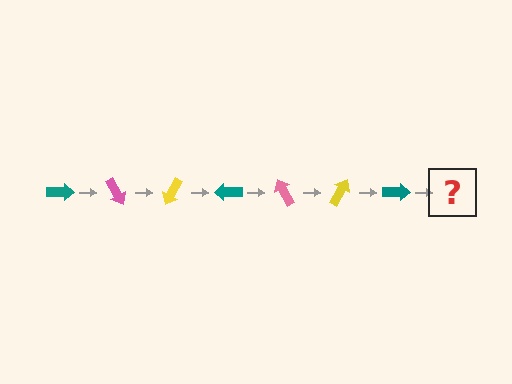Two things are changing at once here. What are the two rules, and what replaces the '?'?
The two rules are that it rotates 60 degrees each step and the color cycles through teal, pink, and yellow. The '?' should be a pink arrow, rotated 420 degrees from the start.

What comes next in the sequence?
The next element should be a pink arrow, rotated 420 degrees from the start.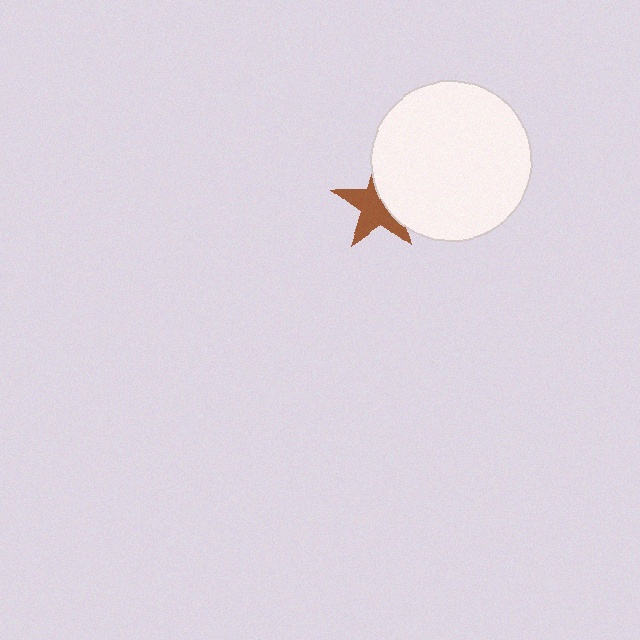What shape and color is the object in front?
The object in front is a white circle.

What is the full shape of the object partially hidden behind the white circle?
The partially hidden object is a brown star.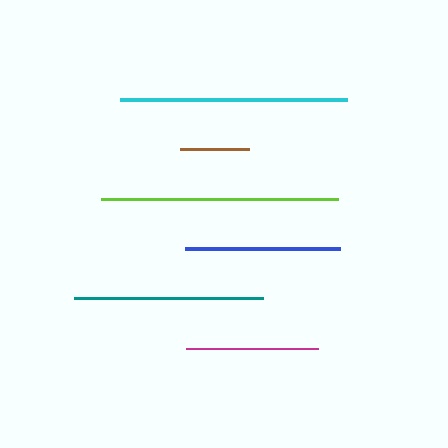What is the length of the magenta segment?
The magenta segment is approximately 132 pixels long.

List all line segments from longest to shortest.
From longest to shortest: lime, cyan, teal, blue, magenta, brown.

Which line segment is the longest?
The lime line is the longest at approximately 237 pixels.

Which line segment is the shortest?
The brown line is the shortest at approximately 69 pixels.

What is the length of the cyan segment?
The cyan segment is approximately 227 pixels long.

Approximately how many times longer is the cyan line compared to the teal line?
The cyan line is approximately 1.2 times the length of the teal line.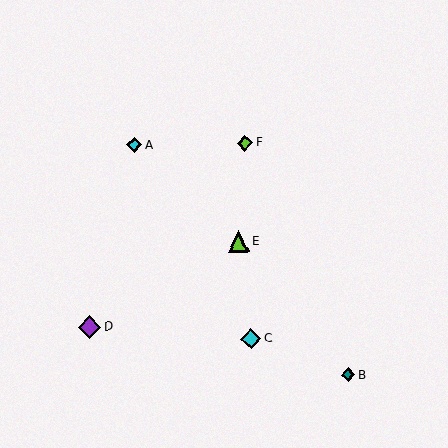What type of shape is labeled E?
Shape E is a lime triangle.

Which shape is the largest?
The purple diamond (labeled D) is the largest.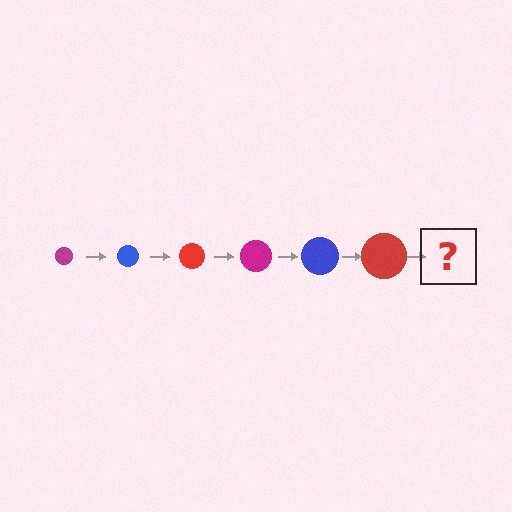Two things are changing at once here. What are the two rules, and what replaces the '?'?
The two rules are that the circle grows larger each step and the color cycles through magenta, blue, and red. The '?' should be a magenta circle, larger than the previous one.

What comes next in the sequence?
The next element should be a magenta circle, larger than the previous one.